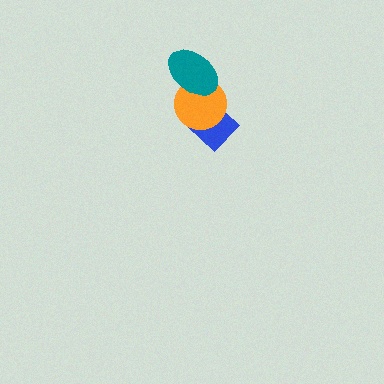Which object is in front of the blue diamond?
The orange circle is in front of the blue diamond.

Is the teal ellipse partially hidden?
No, no other shape covers it.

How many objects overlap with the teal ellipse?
1 object overlaps with the teal ellipse.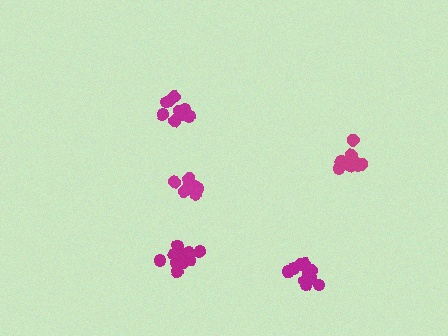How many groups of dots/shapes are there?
There are 5 groups.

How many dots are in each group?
Group 1: 8 dots, Group 2: 11 dots, Group 3: 12 dots, Group 4: 10 dots, Group 5: 10 dots (51 total).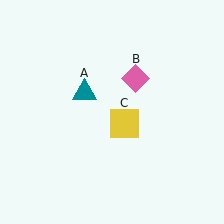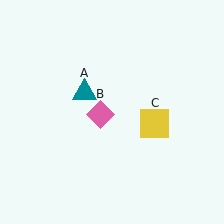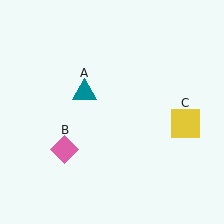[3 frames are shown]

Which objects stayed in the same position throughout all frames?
Teal triangle (object A) remained stationary.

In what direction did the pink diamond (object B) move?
The pink diamond (object B) moved down and to the left.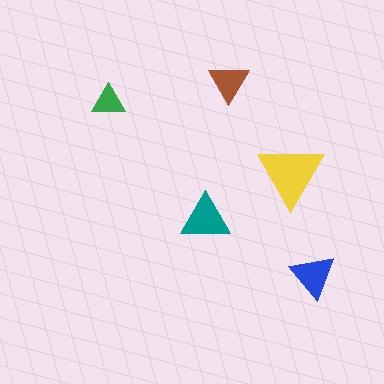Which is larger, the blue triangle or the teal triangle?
The teal one.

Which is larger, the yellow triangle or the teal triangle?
The yellow one.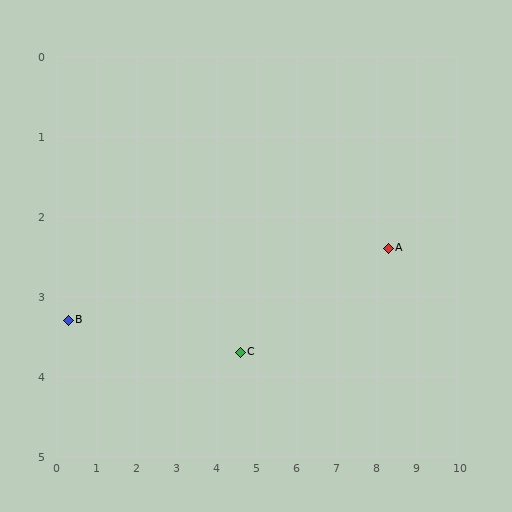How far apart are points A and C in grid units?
Points A and C are about 3.9 grid units apart.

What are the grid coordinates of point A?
Point A is at approximately (8.3, 2.4).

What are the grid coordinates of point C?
Point C is at approximately (4.6, 3.7).